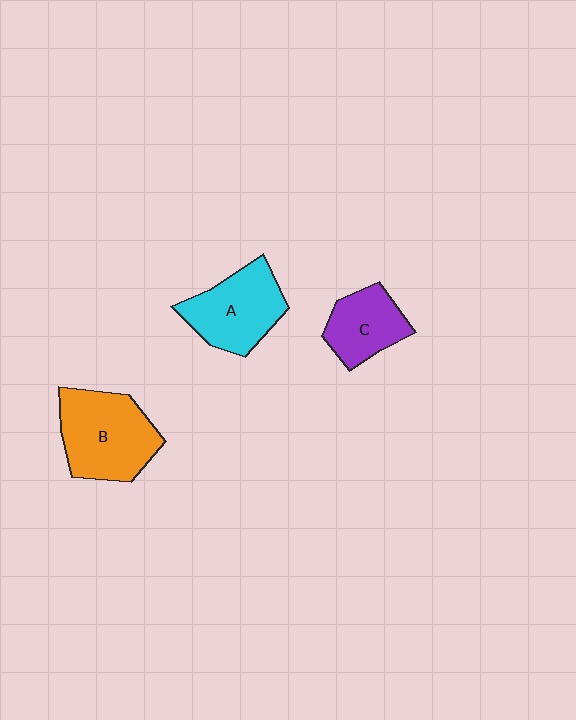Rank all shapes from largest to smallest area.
From largest to smallest: B (orange), A (cyan), C (purple).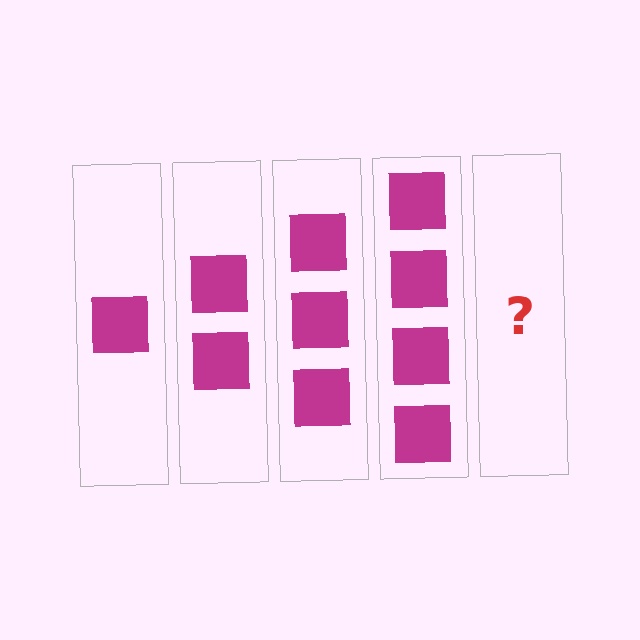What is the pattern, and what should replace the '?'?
The pattern is that each step adds one more square. The '?' should be 5 squares.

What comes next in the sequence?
The next element should be 5 squares.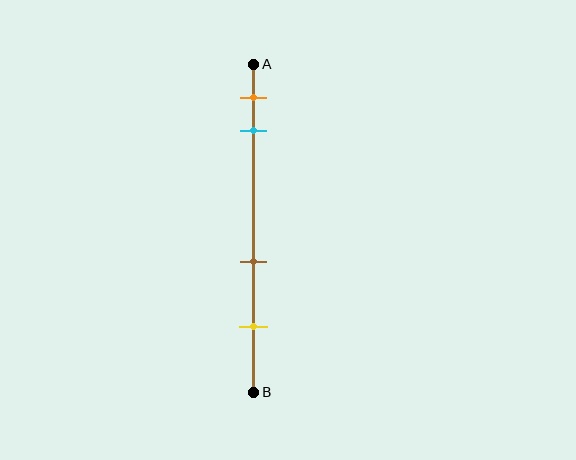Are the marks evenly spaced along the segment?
No, the marks are not evenly spaced.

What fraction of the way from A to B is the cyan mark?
The cyan mark is approximately 20% (0.2) of the way from A to B.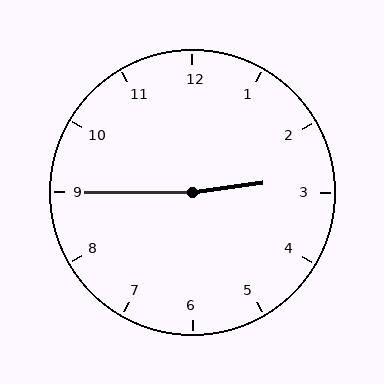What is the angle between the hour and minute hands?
Approximately 172 degrees.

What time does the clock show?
2:45.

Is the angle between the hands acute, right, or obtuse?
It is obtuse.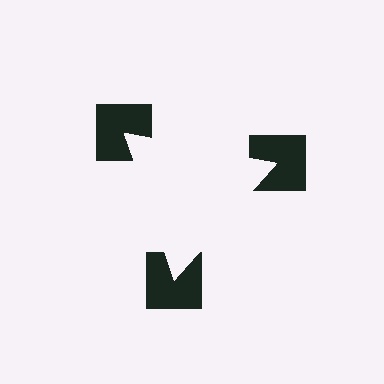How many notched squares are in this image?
There are 3 — one at each vertex of the illusory triangle.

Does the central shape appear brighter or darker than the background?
It typically appears slightly brighter than the background, even though no actual brightness change is drawn.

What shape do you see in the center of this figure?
An illusory triangle — its edges are inferred from the aligned wedge cuts in the notched squares, not physically drawn.